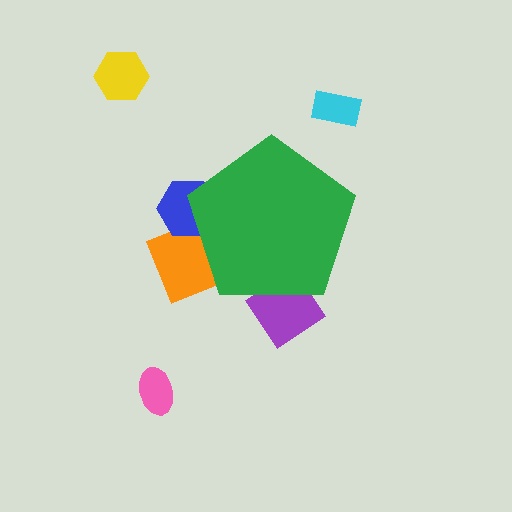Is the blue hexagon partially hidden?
Yes, the blue hexagon is partially hidden behind the green pentagon.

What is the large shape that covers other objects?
A green pentagon.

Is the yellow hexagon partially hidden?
No, the yellow hexagon is fully visible.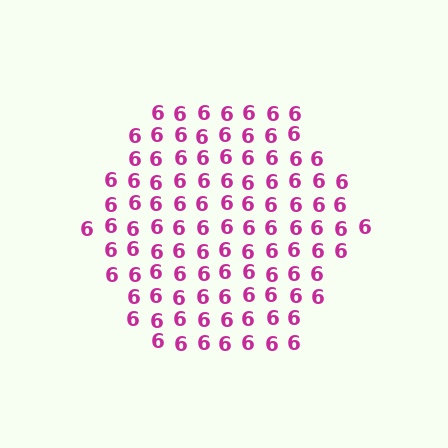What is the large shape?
The large shape is a hexagon.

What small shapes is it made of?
It is made of small digit 6's.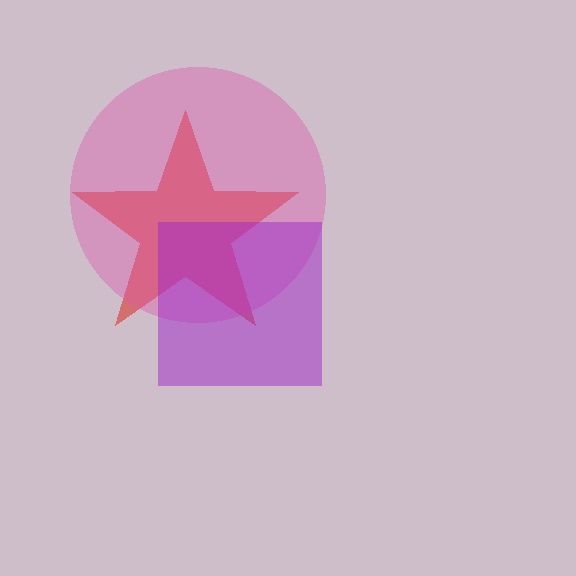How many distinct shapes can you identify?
There are 3 distinct shapes: a red star, a pink circle, a purple square.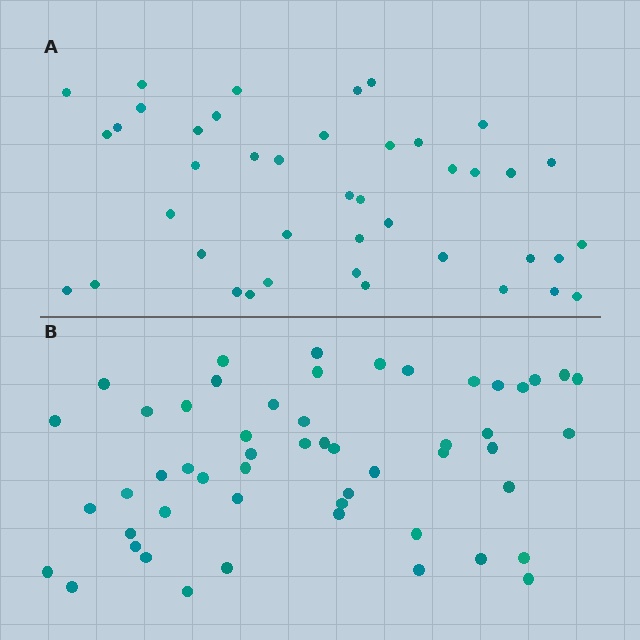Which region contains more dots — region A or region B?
Region B (the bottom region) has more dots.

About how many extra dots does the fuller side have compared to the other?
Region B has roughly 12 or so more dots than region A.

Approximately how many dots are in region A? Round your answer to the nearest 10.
About 40 dots. (The exact count is 42, which rounds to 40.)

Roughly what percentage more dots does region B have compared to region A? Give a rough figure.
About 25% more.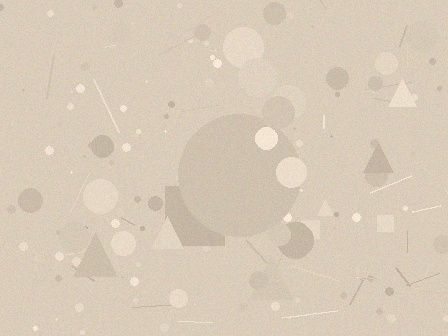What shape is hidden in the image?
A circle is hidden in the image.